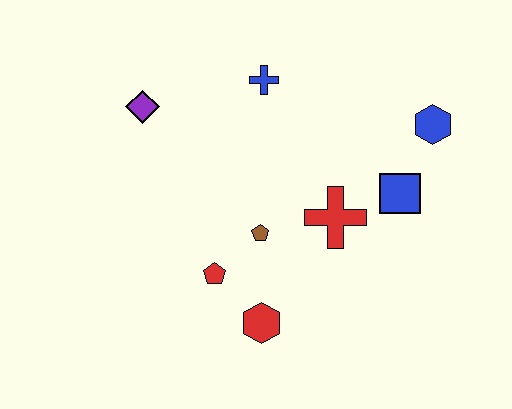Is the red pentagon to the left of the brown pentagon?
Yes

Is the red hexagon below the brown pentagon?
Yes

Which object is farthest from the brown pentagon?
The blue hexagon is farthest from the brown pentagon.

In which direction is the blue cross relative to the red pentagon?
The blue cross is above the red pentagon.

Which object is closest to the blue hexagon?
The blue square is closest to the blue hexagon.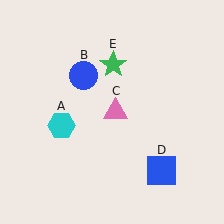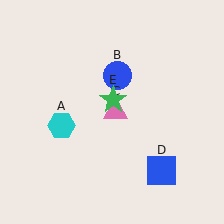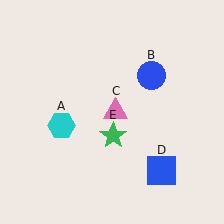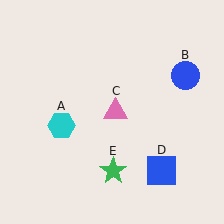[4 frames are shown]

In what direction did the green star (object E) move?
The green star (object E) moved down.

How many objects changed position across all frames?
2 objects changed position: blue circle (object B), green star (object E).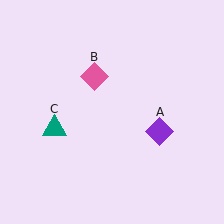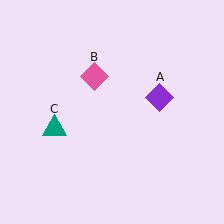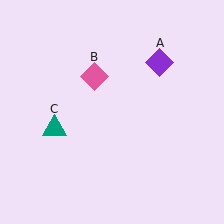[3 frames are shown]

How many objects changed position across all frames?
1 object changed position: purple diamond (object A).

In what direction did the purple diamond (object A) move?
The purple diamond (object A) moved up.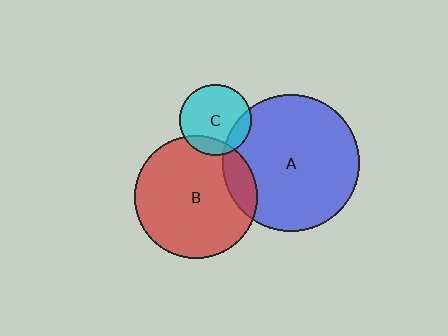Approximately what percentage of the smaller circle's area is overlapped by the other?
Approximately 15%.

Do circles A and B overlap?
Yes.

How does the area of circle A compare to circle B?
Approximately 1.2 times.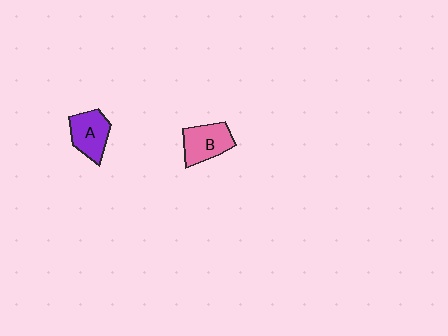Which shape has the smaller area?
Shape A (purple).